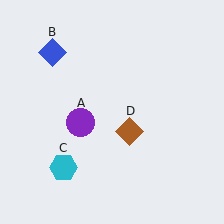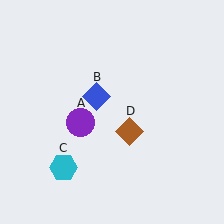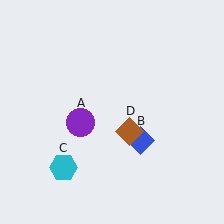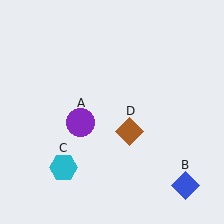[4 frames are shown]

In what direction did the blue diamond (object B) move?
The blue diamond (object B) moved down and to the right.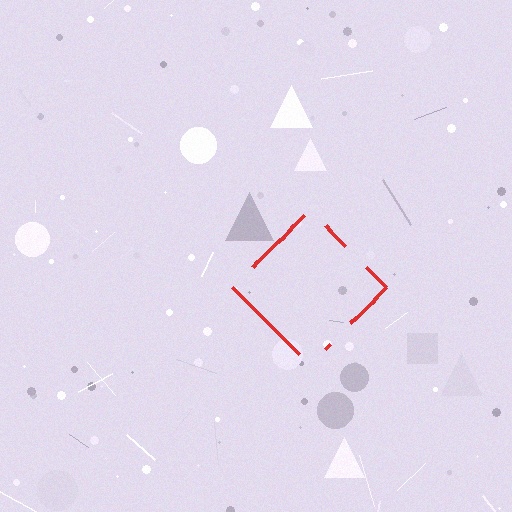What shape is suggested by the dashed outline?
The dashed outline suggests a diamond.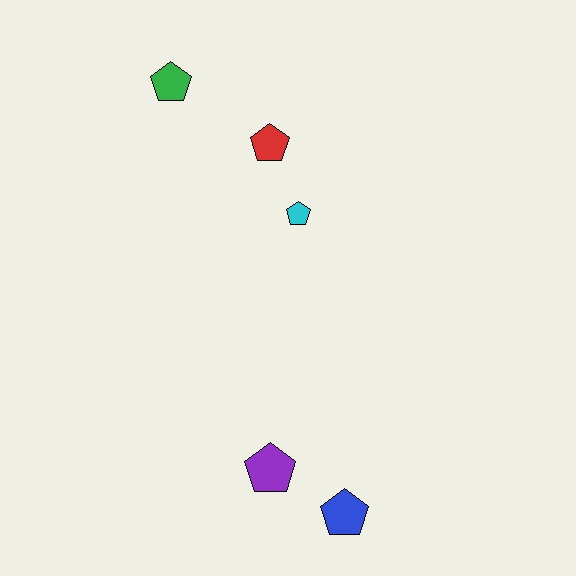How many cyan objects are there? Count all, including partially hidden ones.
There is 1 cyan object.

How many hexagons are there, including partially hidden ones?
There are no hexagons.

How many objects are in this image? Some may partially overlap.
There are 5 objects.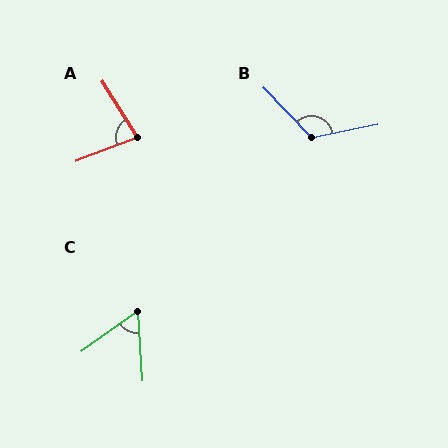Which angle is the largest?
B, at approximately 122 degrees.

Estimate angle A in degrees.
Approximately 79 degrees.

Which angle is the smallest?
C, at approximately 58 degrees.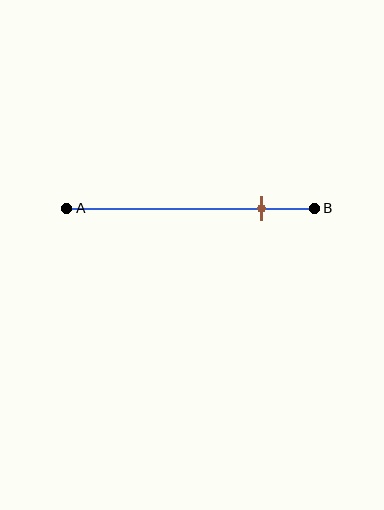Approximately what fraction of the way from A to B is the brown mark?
The brown mark is approximately 80% of the way from A to B.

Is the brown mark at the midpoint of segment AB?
No, the mark is at about 80% from A, not at the 50% midpoint.